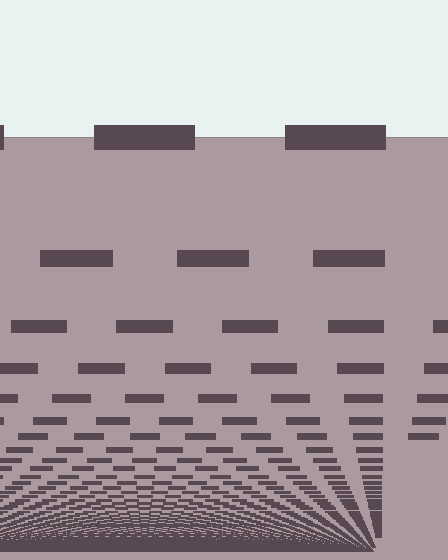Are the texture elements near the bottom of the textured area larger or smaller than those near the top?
Smaller. The gradient is inverted — elements near the bottom are smaller and denser.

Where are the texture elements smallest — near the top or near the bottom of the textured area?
Near the bottom.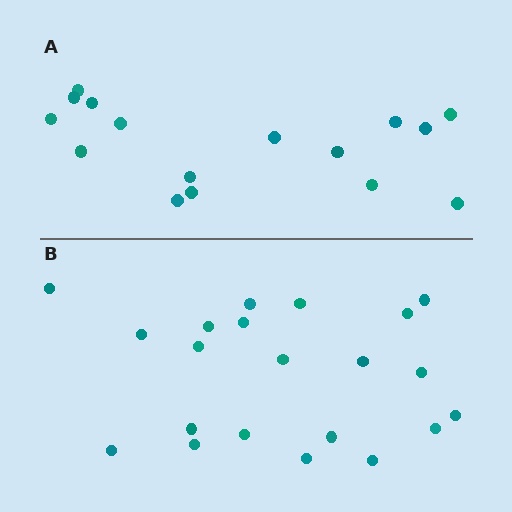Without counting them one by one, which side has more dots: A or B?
Region B (the bottom region) has more dots.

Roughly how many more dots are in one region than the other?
Region B has about 5 more dots than region A.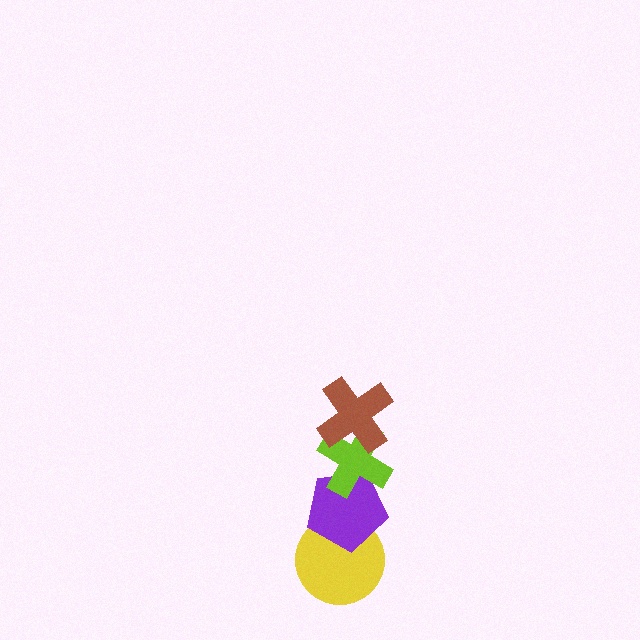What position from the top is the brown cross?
The brown cross is 1st from the top.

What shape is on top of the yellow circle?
The purple pentagon is on top of the yellow circle.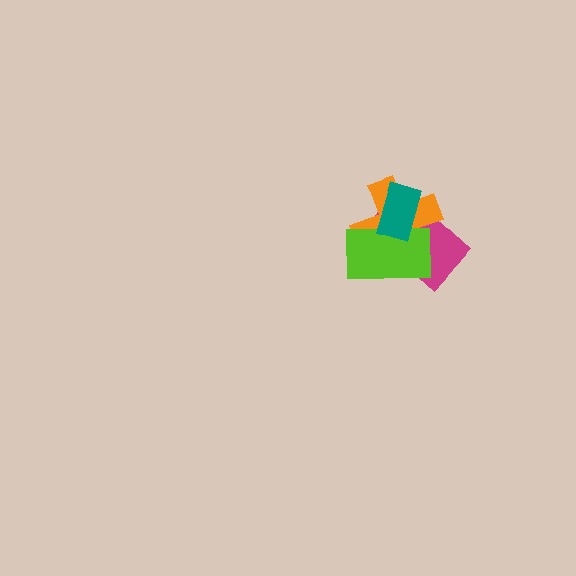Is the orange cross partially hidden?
Yes, it is partially covered by another shape.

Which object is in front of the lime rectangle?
The teal rectangle is in front of the lime rectangle.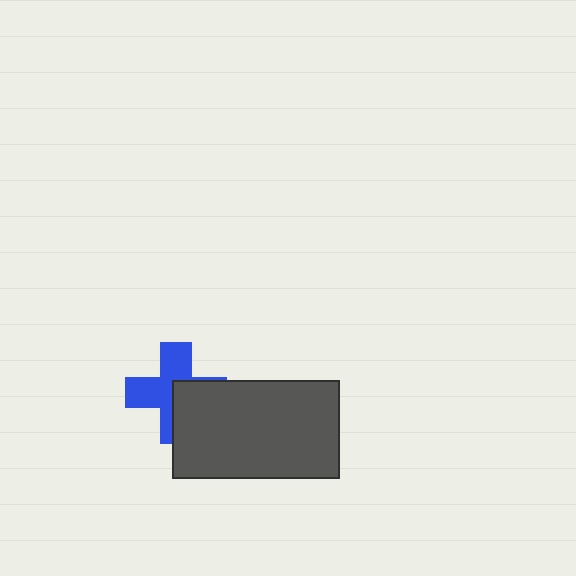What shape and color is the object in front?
The object in front is a dark gray rectangle.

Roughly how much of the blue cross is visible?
About half of it is visible (roughly 57%).